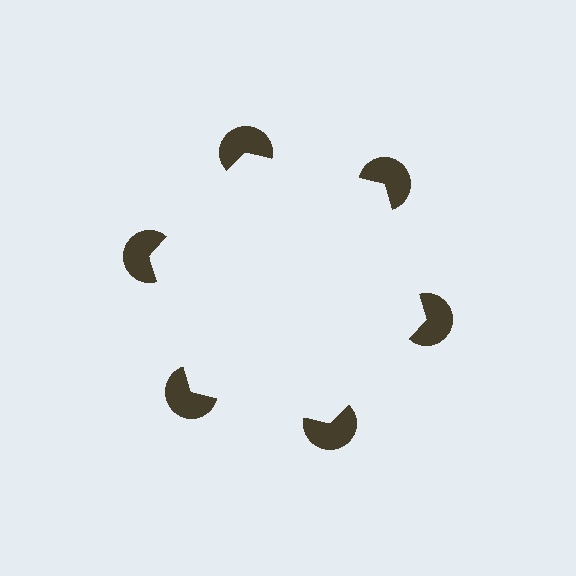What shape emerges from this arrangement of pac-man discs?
An illusory hexagon — its edges are inferred from the aligned wedge cuts in the pac-man discs, not physically drawn.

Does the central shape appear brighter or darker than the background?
It typically appears slightly brighter than the background, even though no actual brightness change is drawn.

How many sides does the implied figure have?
6 sides.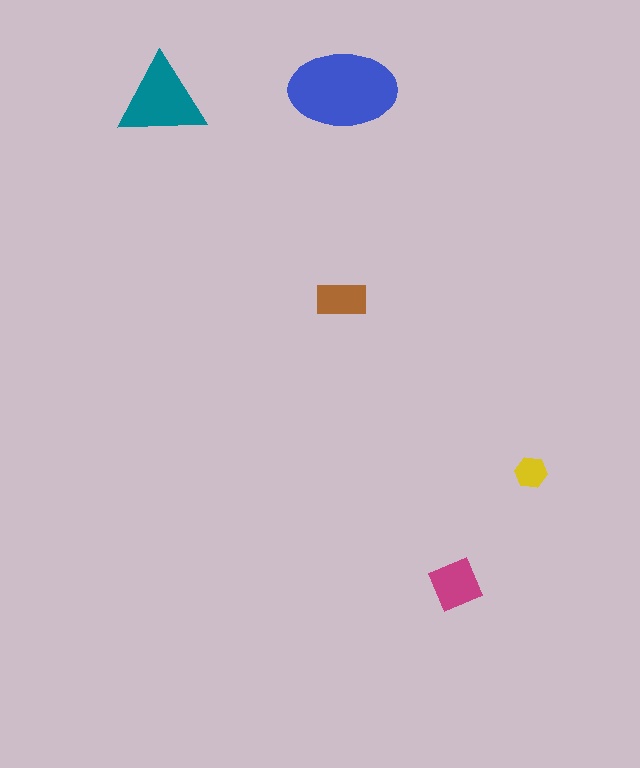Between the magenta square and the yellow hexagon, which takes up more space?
The magenta square.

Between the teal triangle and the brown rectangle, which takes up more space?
The teal triangle.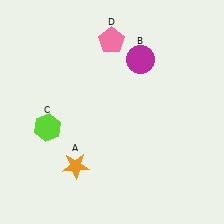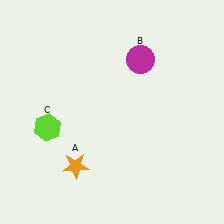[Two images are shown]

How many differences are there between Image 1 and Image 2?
There is 1 difference between the two images.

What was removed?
The pink pentagon (D) was removed in Image 2.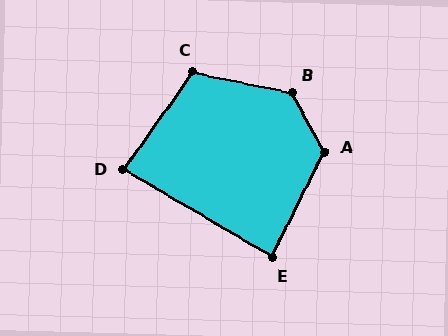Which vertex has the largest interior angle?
B, at approximately 130 degrees.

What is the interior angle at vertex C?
Approximately 113 degrees (obtuse).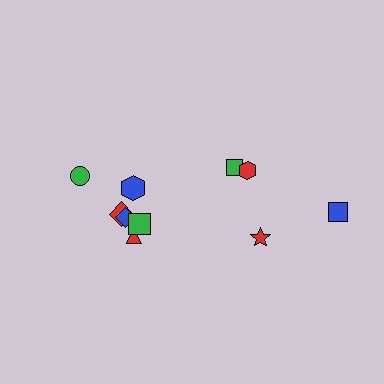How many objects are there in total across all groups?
There are 10 objects.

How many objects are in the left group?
There are 6 objects.